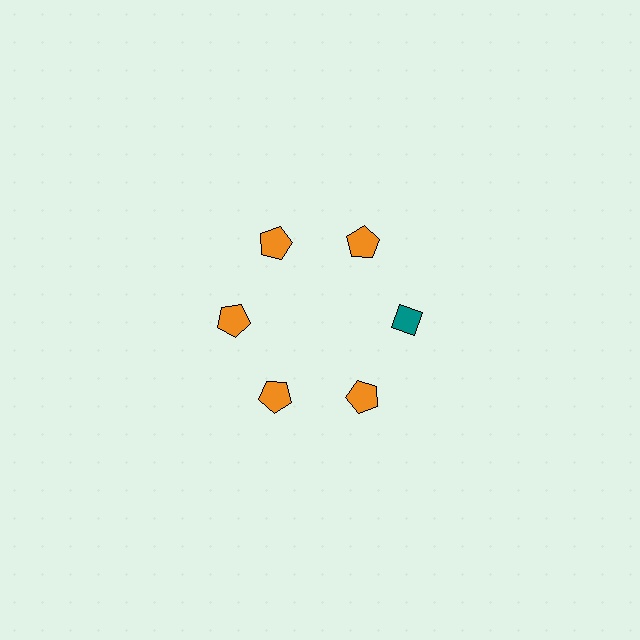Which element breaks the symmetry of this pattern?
The teal diamond at roughly the 3 o'clock position breaks the symmetry. All other shapes are orange pentagons.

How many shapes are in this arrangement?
There are 6 shapes arranged in a ring pattern.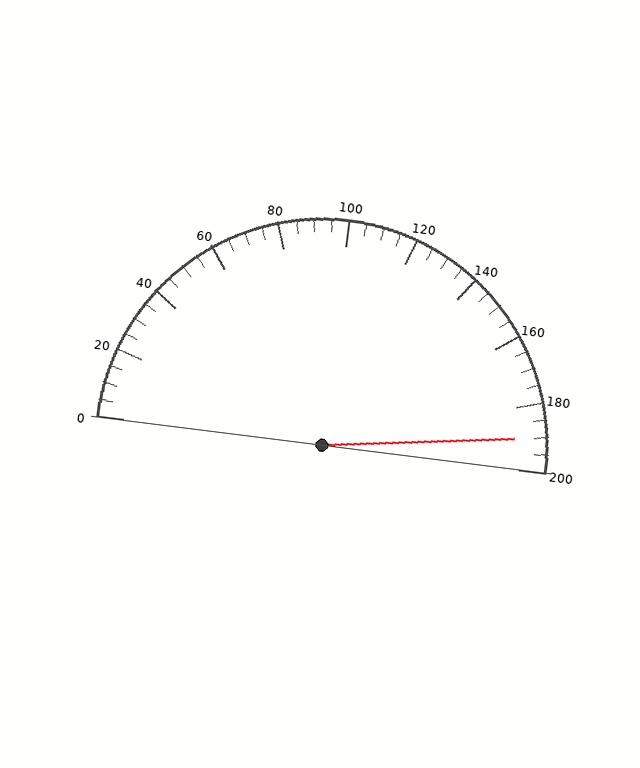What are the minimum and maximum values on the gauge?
The gauge ranges from 0 to 200.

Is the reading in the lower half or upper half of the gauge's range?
The reading is in the upper half of the range (0 to 200).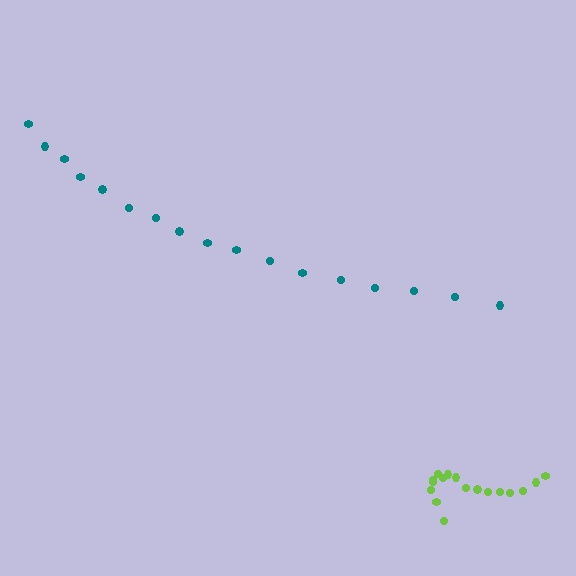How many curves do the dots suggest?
There are 2 distinct paths.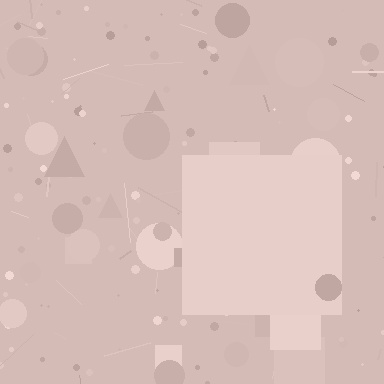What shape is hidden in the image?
A square is hidden in the image.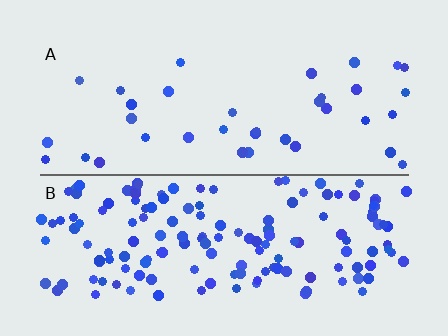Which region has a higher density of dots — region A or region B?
B (the bottom).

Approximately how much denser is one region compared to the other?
Approximately 4.3× — region B over region A.